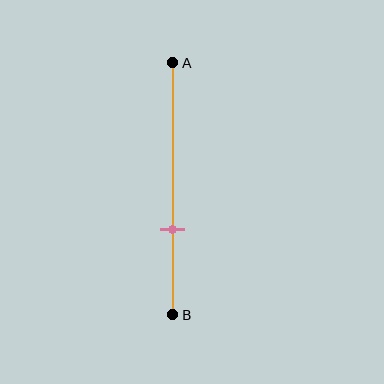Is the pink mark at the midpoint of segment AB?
No, the mark is at about 65% from A, not at the 50% midpoint.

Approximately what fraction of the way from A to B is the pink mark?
The pink mark is approximately 65% of the way from A to B.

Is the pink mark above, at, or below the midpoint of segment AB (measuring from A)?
The pink mark is below the midpoint of segment AB.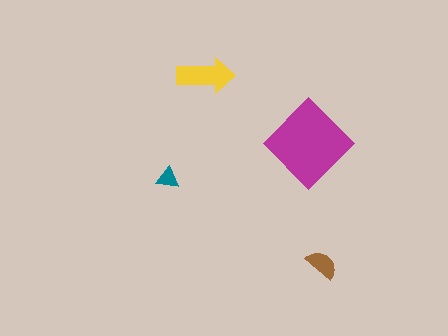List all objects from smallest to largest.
The teal triangle, the brown semicircle, the yellow arrow, the magenta diamond.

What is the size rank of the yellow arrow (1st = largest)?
2nd.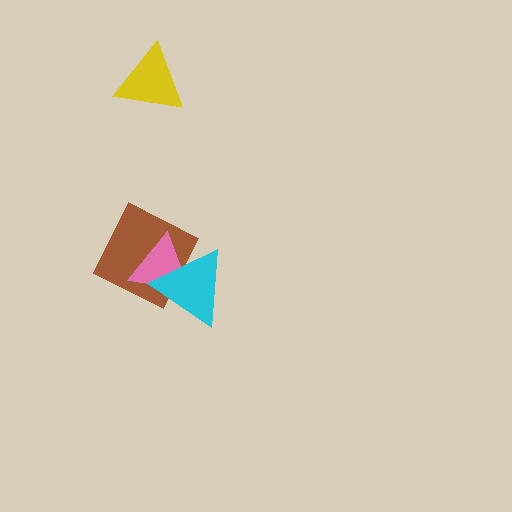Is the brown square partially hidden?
Yes, it is partially covered by another shape.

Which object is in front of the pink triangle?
The cyan triangle is in front of the pink triangle.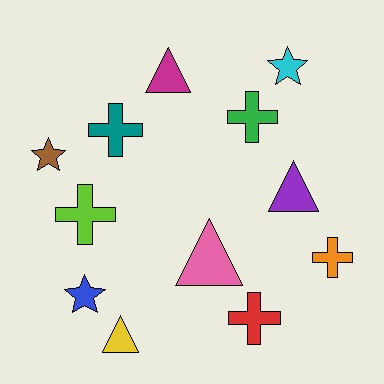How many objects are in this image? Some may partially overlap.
There are 12 objects.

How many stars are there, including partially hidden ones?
There are 3 stars.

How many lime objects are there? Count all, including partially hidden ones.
There is 1 lime object.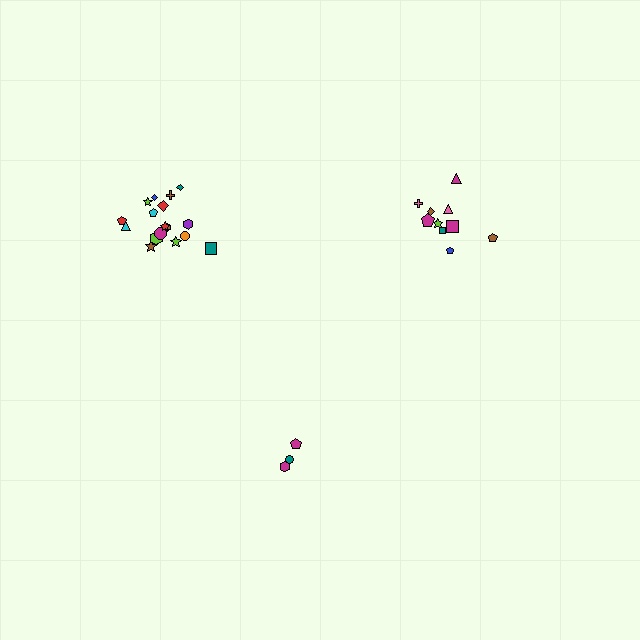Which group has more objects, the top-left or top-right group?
The top-left group.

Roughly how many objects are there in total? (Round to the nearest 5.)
Roughly 30 objects in total.